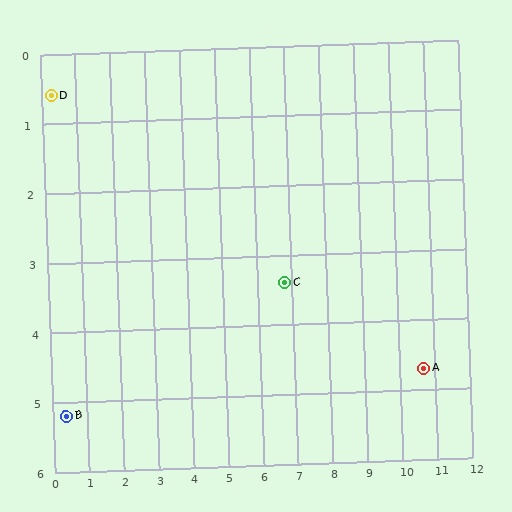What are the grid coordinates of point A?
Point A is at approximately (10.7, 4.7).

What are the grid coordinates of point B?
Point B is at approximately (0.4, 5.2).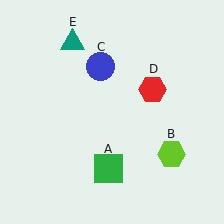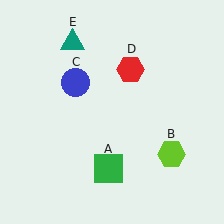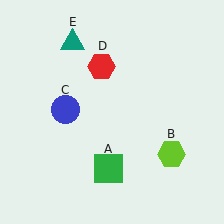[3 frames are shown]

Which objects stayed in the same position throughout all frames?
Green square (object A) and lime hexagon (object B) and teal triangle (object E) remained stationary.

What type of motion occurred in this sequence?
The blue circle (object C), red hexagon (object D) rotated counterclockwise around the center of the scene.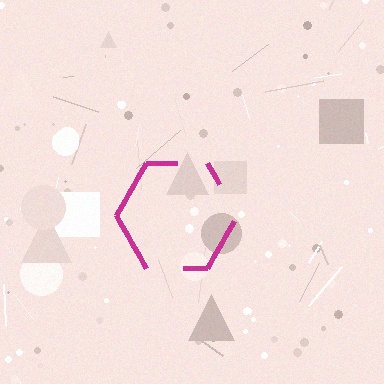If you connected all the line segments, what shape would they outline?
They would outline a hexagon.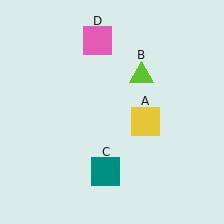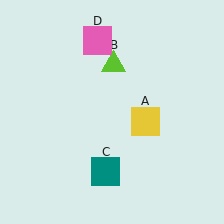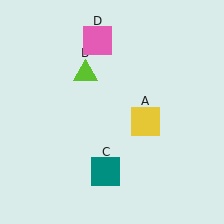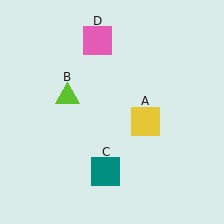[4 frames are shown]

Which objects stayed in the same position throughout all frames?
Yellow square (object A) and teal square (object C) and pink square (object D) remained stationary.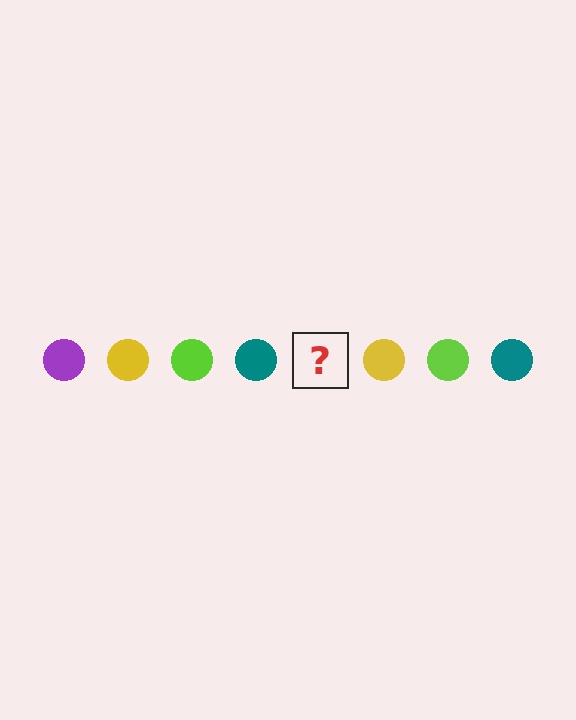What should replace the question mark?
The question mark should be replaced with a purple circle.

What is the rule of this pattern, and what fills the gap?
The rule is that the pattern cycles through purple, yellow, lime, teal circles. The gap should be filled with a purple circle.